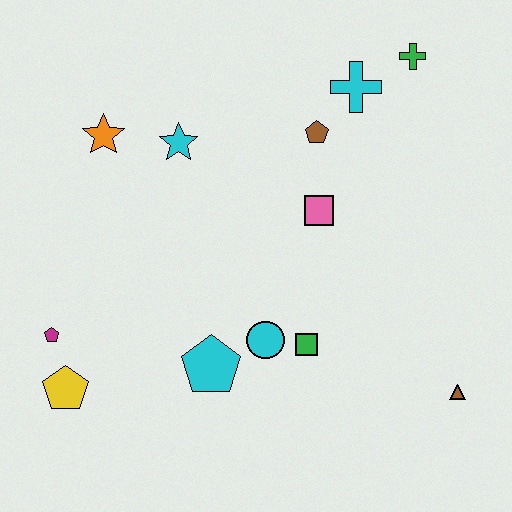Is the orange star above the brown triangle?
Yes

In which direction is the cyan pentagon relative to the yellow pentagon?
The cyan pentagon is to the right of the yellow pentagon.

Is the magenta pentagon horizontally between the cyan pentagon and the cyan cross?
No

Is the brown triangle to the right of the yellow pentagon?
Yes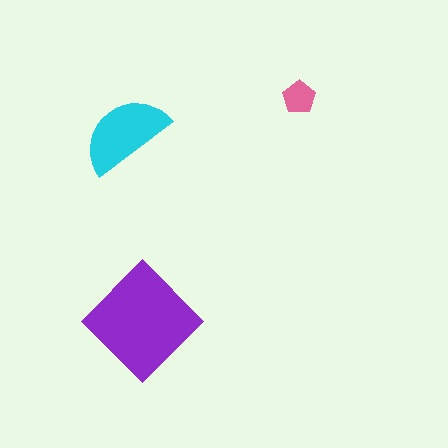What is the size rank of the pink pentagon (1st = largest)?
3rd.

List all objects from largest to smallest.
The purple diamond, the cyan semicircle, the pink pentagon.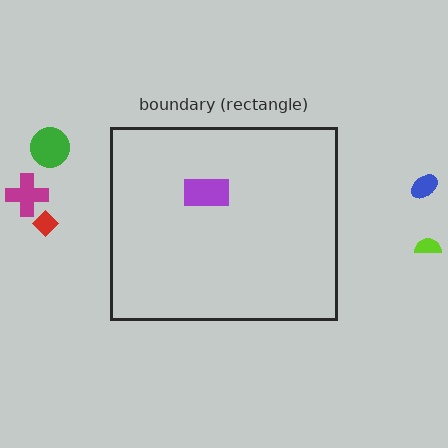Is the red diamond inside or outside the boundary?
Outside.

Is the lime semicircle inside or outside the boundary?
Outside.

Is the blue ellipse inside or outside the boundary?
Outside.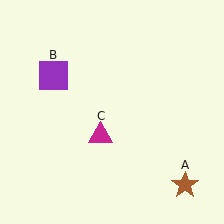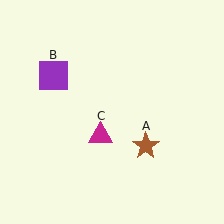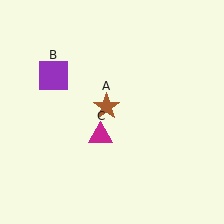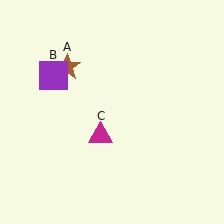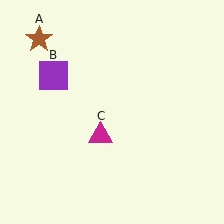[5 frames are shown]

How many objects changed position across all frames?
1 object changed position: brown star (object A).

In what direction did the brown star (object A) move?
The brown star (object A) moved up and to the left.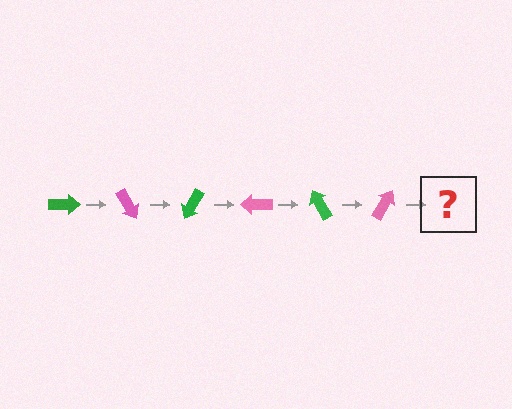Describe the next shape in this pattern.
It should be a green arrow, rotated 360 degrees from the start.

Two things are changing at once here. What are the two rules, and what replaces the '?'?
The two rules are that it rotates 60 degrees each step and the color cycles through green and pink. The '?' should be a green arrow, rotated 360 degrees from the start.